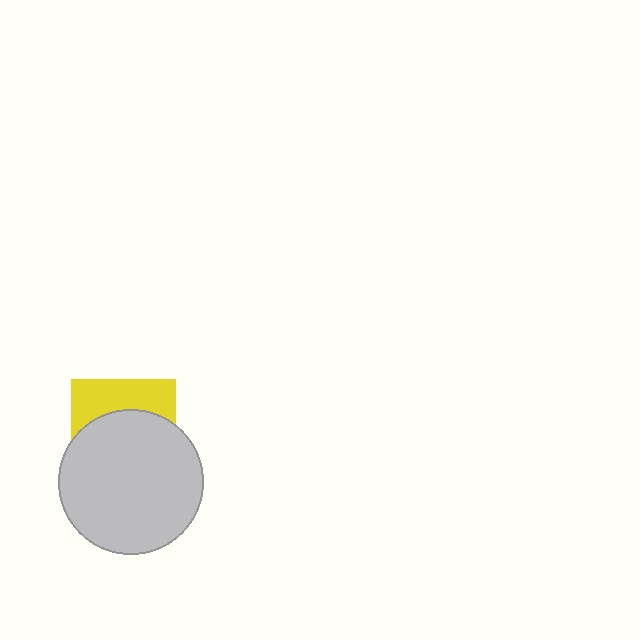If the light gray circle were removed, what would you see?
You would see the complete yellow square.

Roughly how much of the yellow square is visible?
A small part of it is visible (roughly 35%).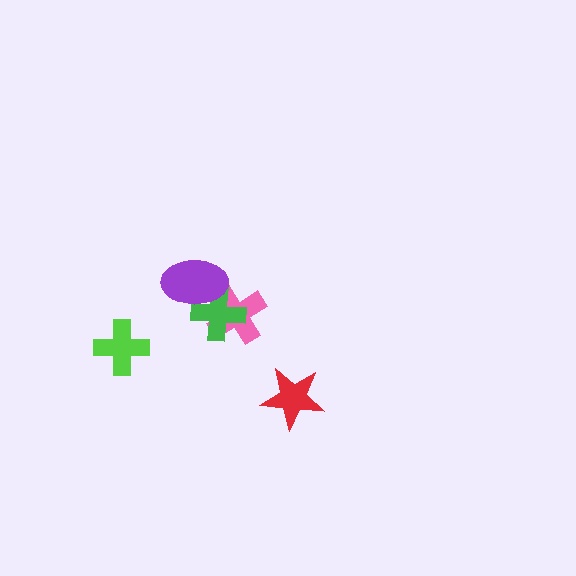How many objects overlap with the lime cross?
0 objects overlap with the lime cross.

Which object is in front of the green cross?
The purple ellipse is in front of the green cross.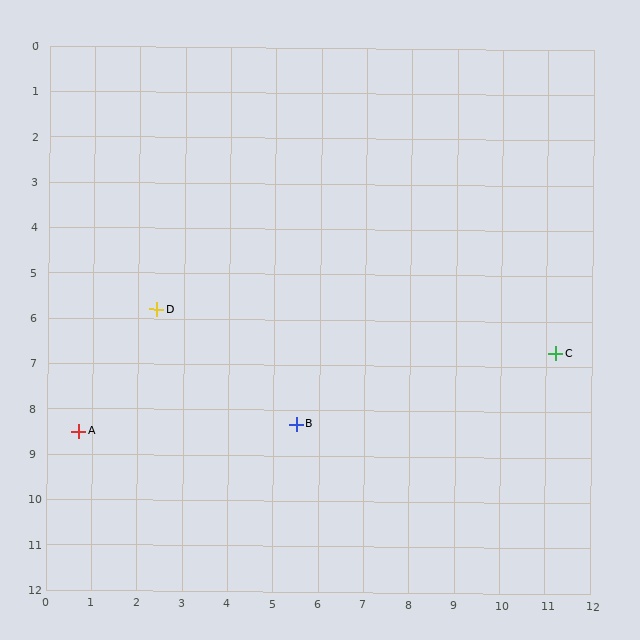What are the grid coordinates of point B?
Point B is at approximately (5.5, 8.3).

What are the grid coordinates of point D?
Point D is at approximately (2.4, 5.8).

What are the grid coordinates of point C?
Point C is at approximately (11.2, 6.7).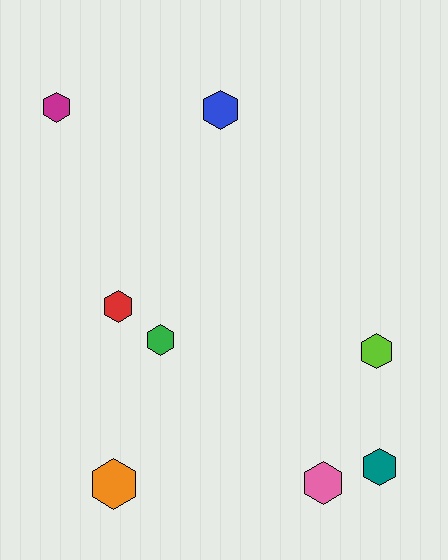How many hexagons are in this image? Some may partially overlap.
There are 8 hexagons.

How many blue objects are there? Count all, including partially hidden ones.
There is 1 blue object.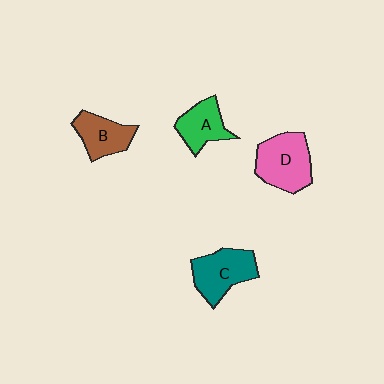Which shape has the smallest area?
Shape A (green).